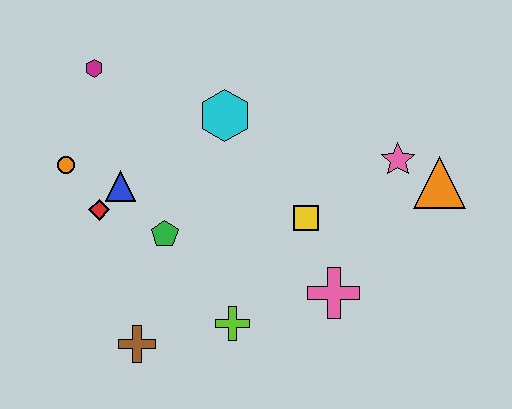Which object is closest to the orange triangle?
The pink star is closest to the orange triangle.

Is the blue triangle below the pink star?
Yes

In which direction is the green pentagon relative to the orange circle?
The green pentagon is to the right of the orange circle.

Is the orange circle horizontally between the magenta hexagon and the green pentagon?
No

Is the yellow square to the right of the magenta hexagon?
Yes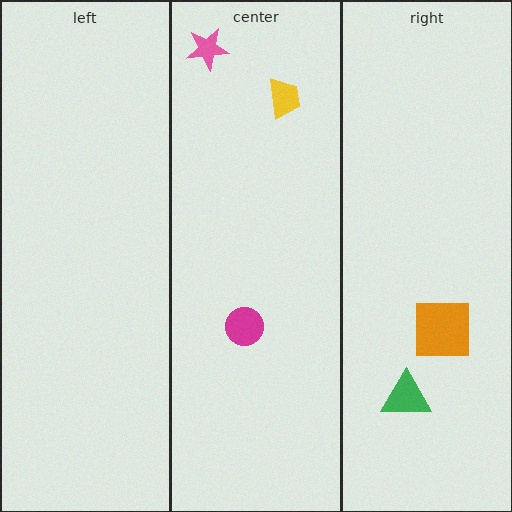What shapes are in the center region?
The pink star, the magenta circle, the yellow trapezoid.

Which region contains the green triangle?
The right region.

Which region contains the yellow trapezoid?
The center region.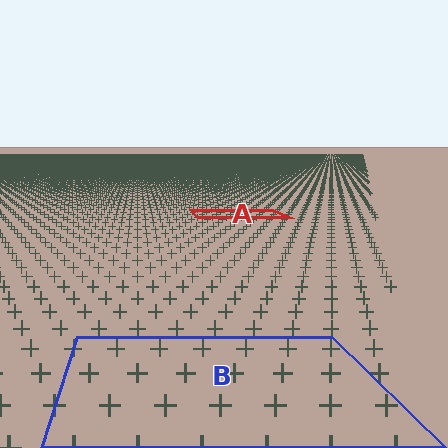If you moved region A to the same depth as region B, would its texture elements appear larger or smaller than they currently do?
They would appear larger. At a closer depth, the same texture elements are projected at a bigger on-screen size.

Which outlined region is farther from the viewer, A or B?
Region A is farther from the viewer — the texture elements inside it appear smaller and more densely packed.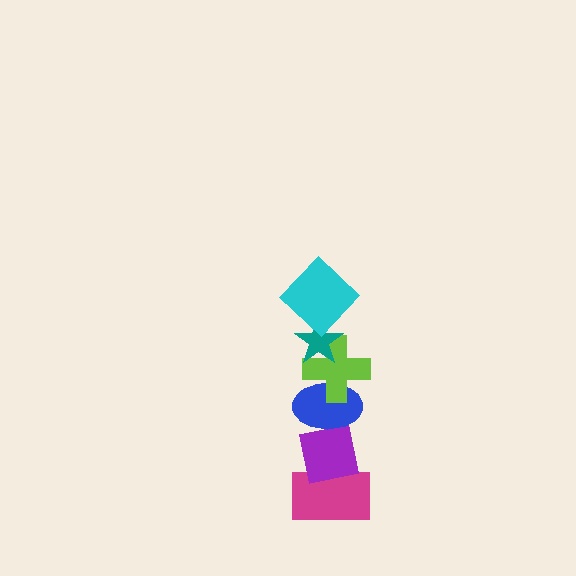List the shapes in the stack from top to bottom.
From top to bottom: the cyan diamond, the teal star, the lime cross, the blue ellipse, the purple square, the magenta rectangle.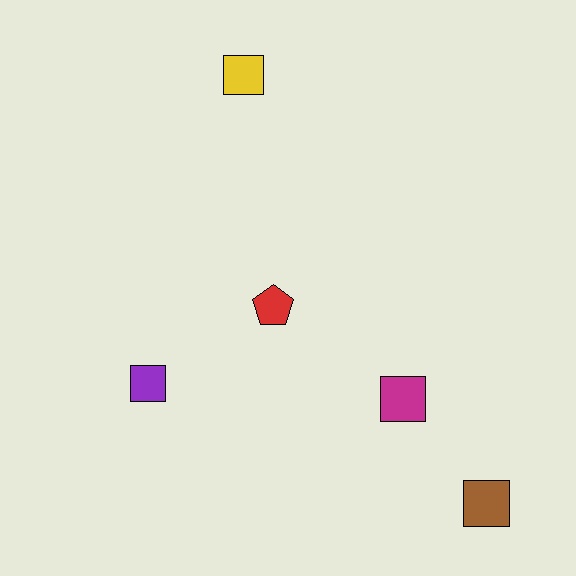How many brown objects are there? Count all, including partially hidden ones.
There is 1 brown object.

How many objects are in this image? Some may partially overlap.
There are 5 objects.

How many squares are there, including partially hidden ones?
There are 4 squares.